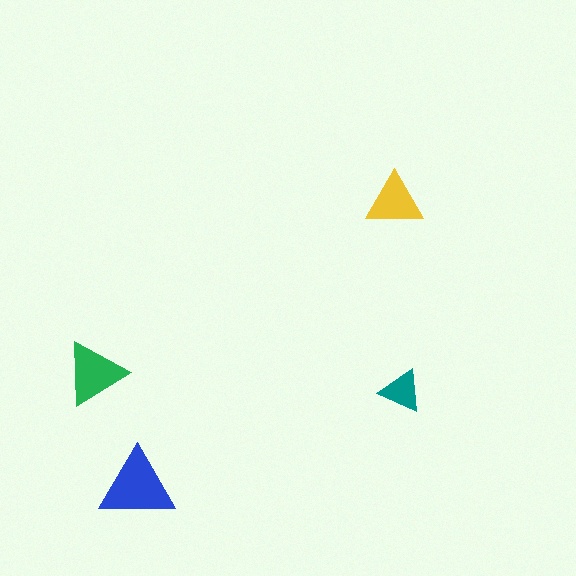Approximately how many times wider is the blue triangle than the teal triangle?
About 2 times wider.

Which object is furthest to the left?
The green triangle is leftmost.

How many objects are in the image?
There are 4 objects in the image.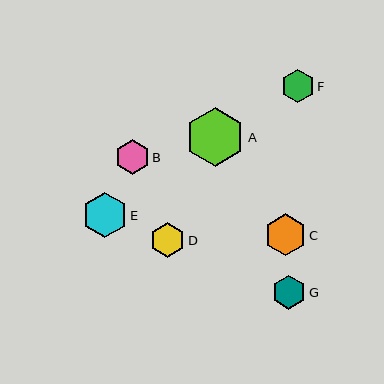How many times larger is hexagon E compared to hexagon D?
Hexagon E is approximately 1.3 times the size of hexagon D.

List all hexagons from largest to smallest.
From largest to smallest: A, E, C, B, D, G, F.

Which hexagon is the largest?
Hexagon A is the largest with a size of approximately 59 pixels.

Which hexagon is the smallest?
Hexagon F is the smallest with a size of approximately 33 pixels.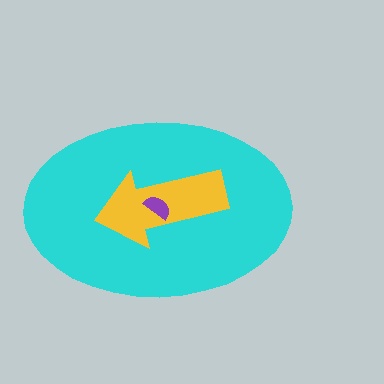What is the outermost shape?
The cyan ellipse.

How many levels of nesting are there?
3.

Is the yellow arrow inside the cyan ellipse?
Yes.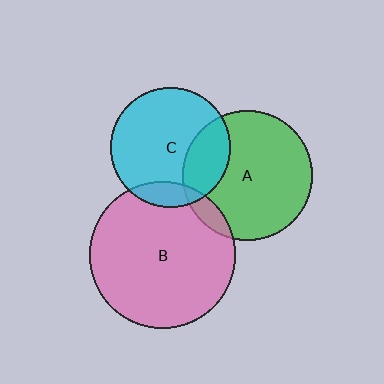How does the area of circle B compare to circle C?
Approximately 1.5 times.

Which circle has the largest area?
Circle B (pink).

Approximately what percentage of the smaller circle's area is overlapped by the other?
Approximately 25%.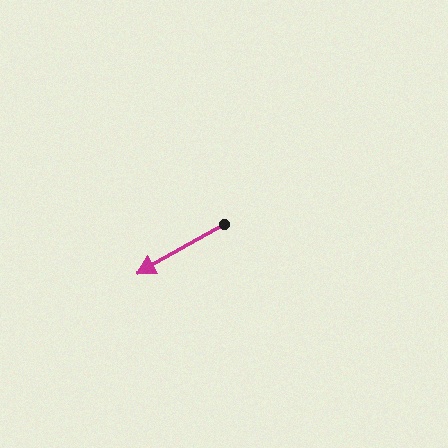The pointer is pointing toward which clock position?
Roughly 8 o'clock.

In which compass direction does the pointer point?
Southwest.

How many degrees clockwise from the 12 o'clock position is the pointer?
Approximately 240 degrees.